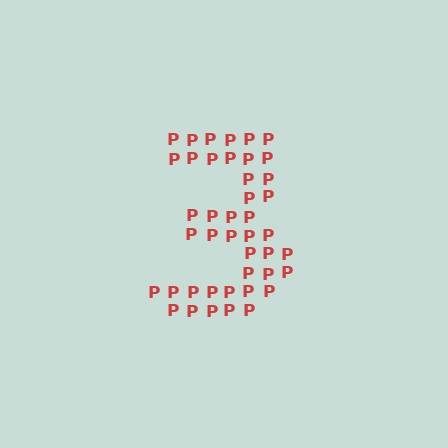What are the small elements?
The small elements are letter P's.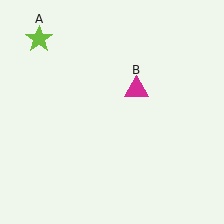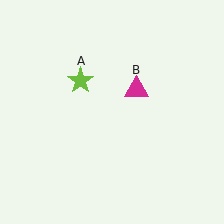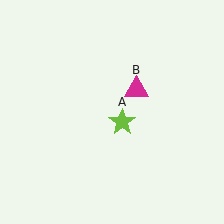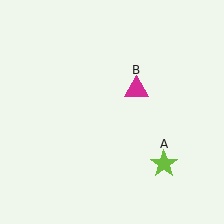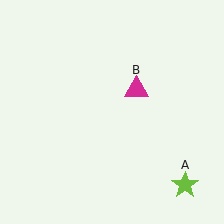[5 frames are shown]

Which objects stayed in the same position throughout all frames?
Magenta triangle (object B) remained stationary.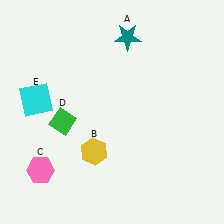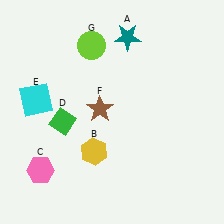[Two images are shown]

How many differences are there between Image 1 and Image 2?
There are 2 differences between the two images.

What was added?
A brown star (F), a lime circle (G) were added in Image 2.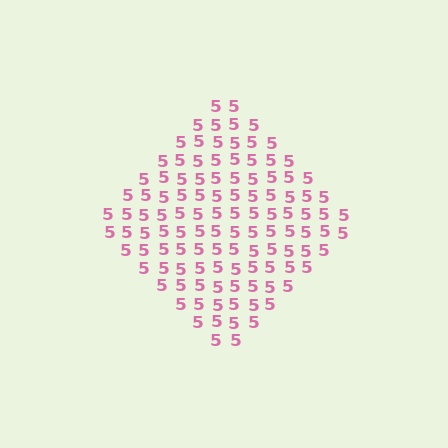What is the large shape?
The large shape is a diamond.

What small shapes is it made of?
It is made of small digit 5's.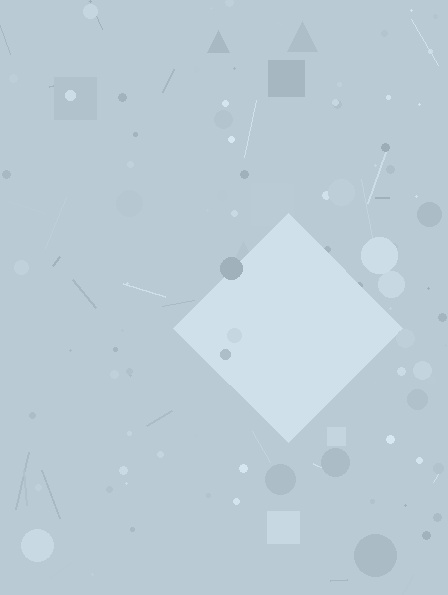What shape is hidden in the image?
A diamond is hidden in the image.